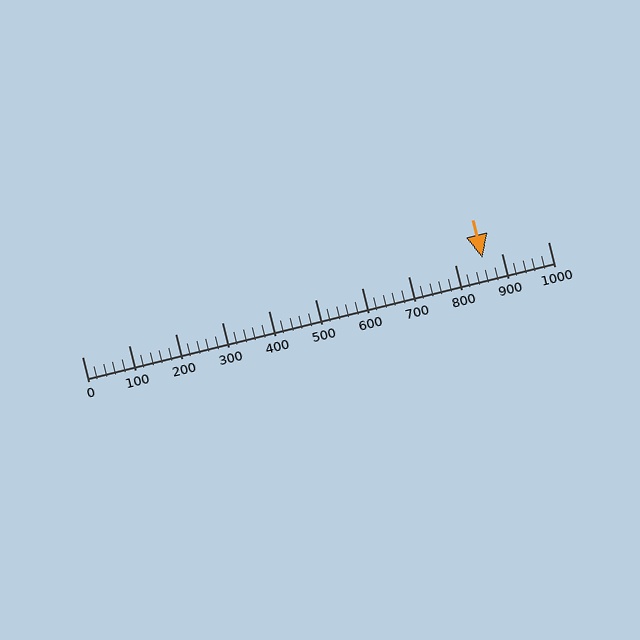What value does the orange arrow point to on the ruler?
The orange arrow points to approximately 860.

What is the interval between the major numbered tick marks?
The major tick marks are spaced 100 units apart.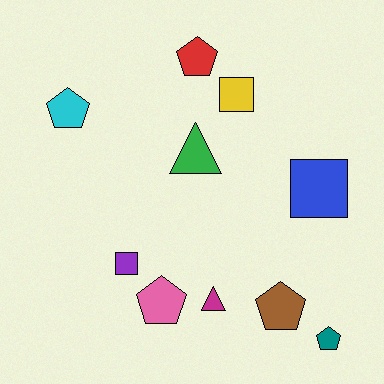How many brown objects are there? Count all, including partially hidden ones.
There is 1 brown object.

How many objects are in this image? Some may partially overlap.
There are 10 objects.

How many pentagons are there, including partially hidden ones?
There are 5 pentagons.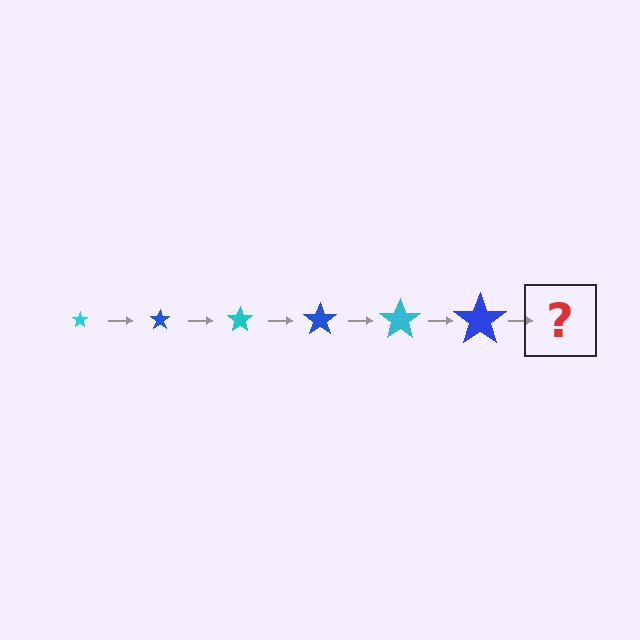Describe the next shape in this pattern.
It should be a cyan star, larger than the previous one.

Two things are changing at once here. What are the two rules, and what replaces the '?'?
The two rules are that the star grows larger each step and the color cycles through cyan and blue. The '?' should be a cyan star, larger than the previous one.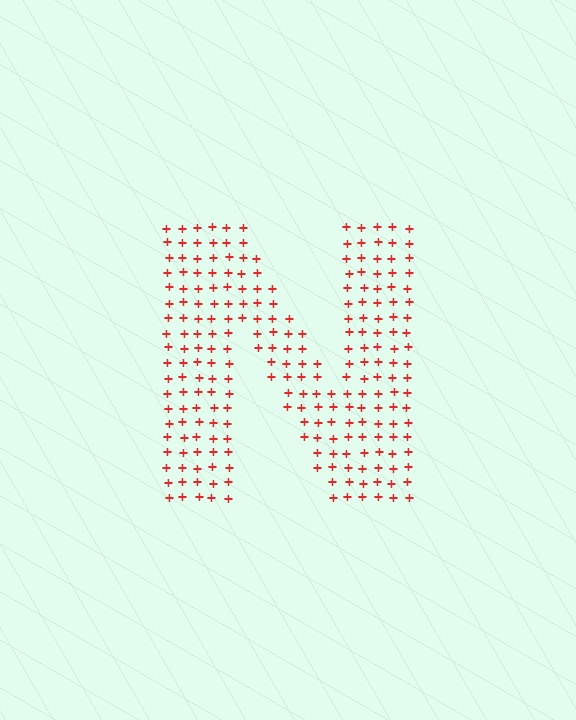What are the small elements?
The small elements are plus signs.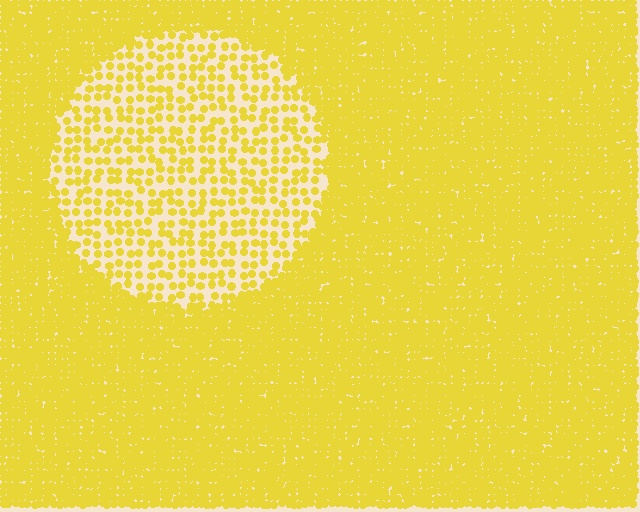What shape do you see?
I see a circle.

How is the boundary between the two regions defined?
The boundary is defined by a change in element density (approximately 2.8x ratio). All elements are the same color, size, and shape.